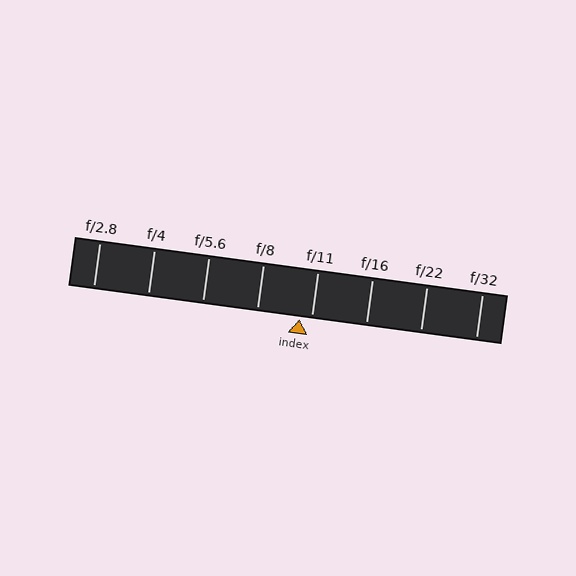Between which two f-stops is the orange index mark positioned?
The index mark is between f/8 and f/11.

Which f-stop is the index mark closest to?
The index mark is closest to f/11.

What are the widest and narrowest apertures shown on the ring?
The widest aperture shown is f/2.8 and the narrowest is f/32.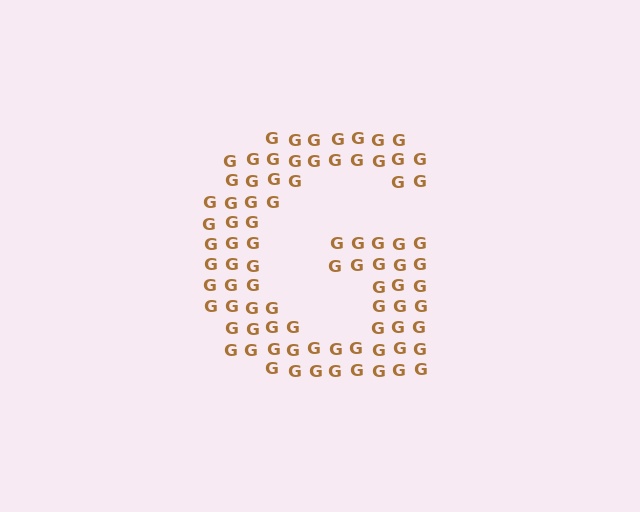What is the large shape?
The large shape is the letter G.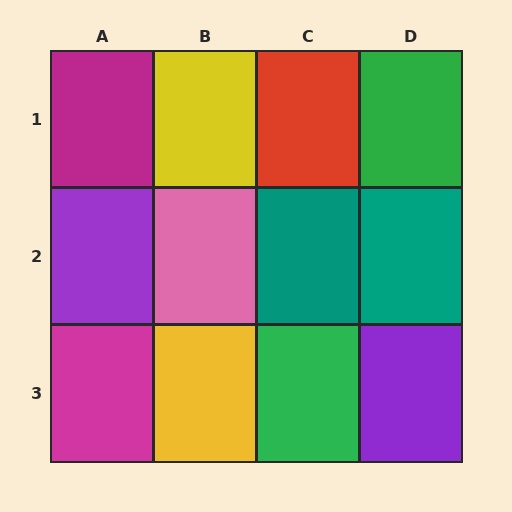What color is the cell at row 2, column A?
Purple.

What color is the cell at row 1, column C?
Red.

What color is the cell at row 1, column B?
Yellow.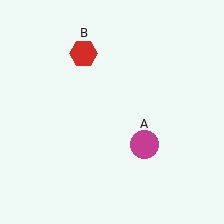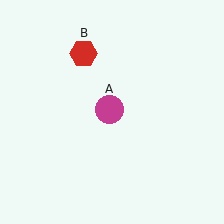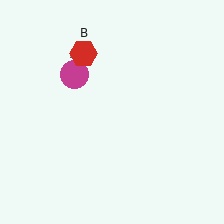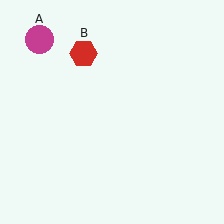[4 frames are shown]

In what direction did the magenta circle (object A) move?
The magenta circle (object A) moved up and to the left.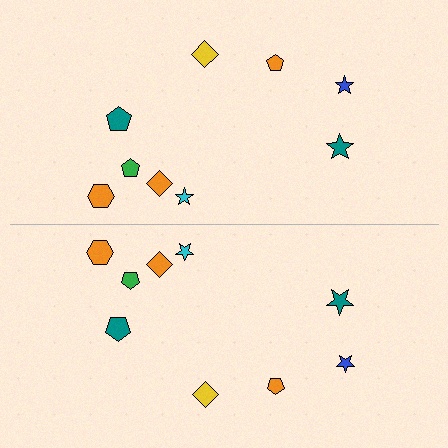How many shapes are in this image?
There are 18 shapes in this image.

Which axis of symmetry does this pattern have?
The pattern has a horizontal axis of symmetry running through the center of the image.